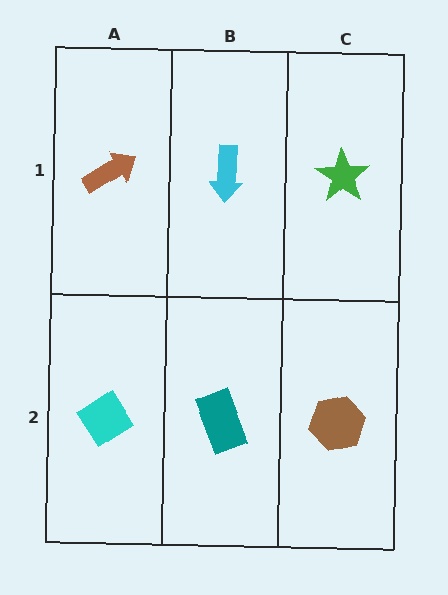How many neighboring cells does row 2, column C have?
2.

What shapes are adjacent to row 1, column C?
A brown hexagon (row 2, column C), a cyan arrow (row 1, column B).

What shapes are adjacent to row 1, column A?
A cyan diamond (row 2, column A), a cyan arrow (row 1, column B).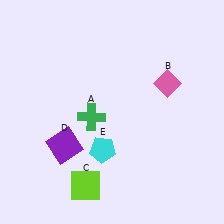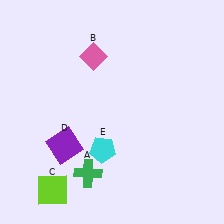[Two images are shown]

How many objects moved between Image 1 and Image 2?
3 objects moved between the two images.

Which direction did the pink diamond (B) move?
The pink diamond (B) moved left.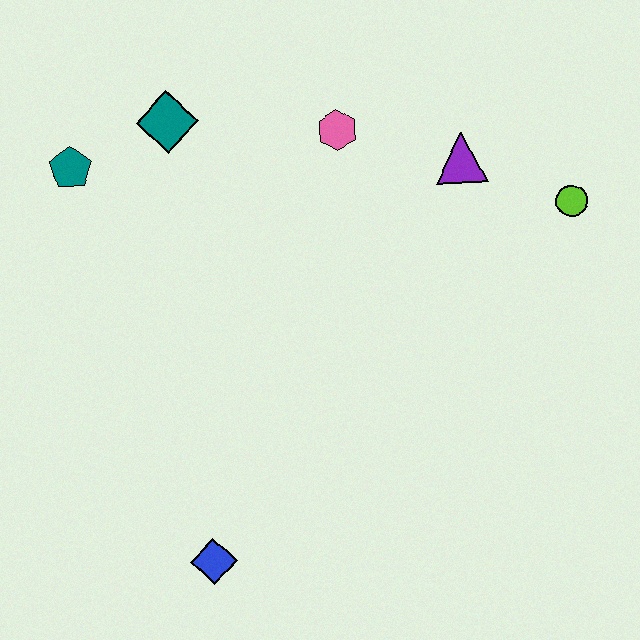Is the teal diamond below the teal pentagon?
No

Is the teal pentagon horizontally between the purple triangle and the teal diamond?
No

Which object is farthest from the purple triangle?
The blue diamond is farthest from the purple triangle.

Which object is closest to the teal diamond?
The teal pentagon is closest to the teal diamond.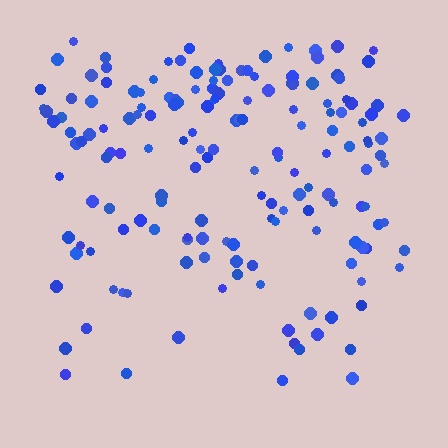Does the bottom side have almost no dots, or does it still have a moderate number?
Still a moderate number, just noticeably fewer than the top.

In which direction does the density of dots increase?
From bottom to top, with the top side densest.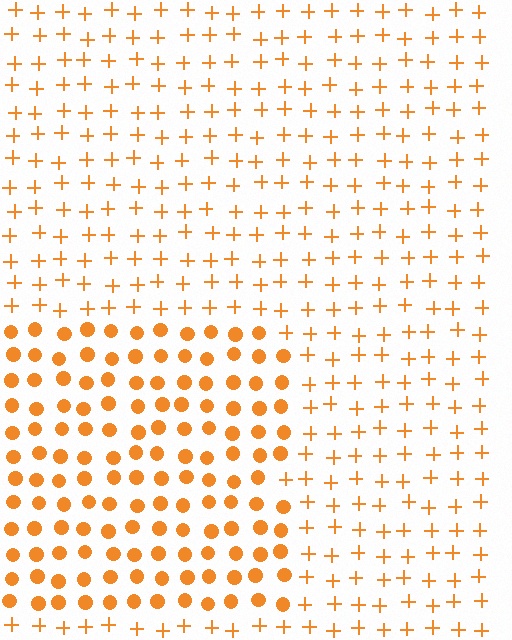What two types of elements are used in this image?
The image uses circles inside the rectangle region and plus signs outside it.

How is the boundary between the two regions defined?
The boundary is defined by a change in element shape: circles inside vs. plus signs outside. All elements share the same color and spacing.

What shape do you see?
I see a rectangle.